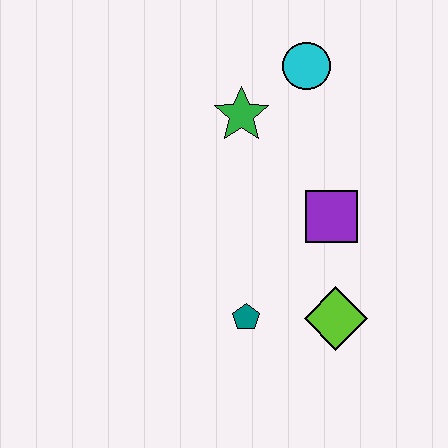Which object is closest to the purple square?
The lime diamond is closest to the purple square.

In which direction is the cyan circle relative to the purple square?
The cyan circle is above the purple square.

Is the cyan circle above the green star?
Yes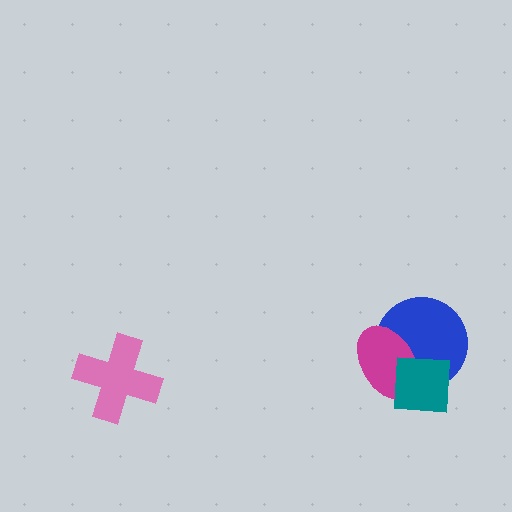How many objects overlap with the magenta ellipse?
2 objects overlap with the magenta ellipse.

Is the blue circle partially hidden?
Yes, it is partially covered by another shape.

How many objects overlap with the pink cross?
0 objects overlap with the pink cross.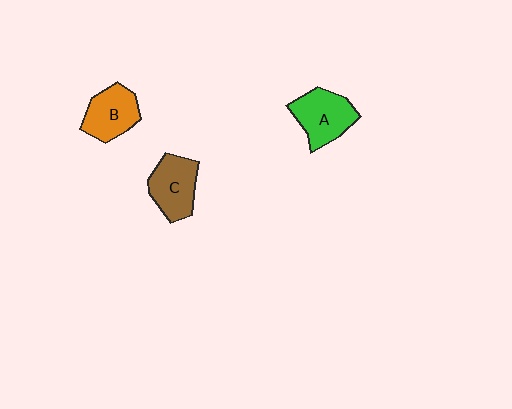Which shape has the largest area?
Shape A (green).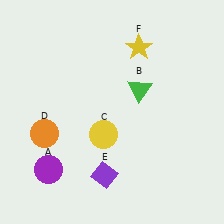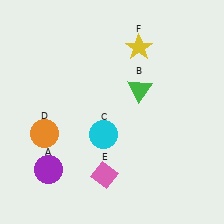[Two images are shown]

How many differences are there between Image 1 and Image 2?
There are 2 differences between the two images.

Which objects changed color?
C changed from yellow to cyan. E changed from purple to pink.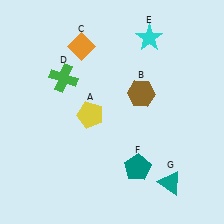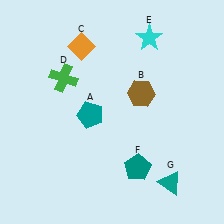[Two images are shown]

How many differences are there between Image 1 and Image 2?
There is 1 difference between the two images.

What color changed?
The pentagon (A) changed from yellow in Image 1 to teal in Image 2.